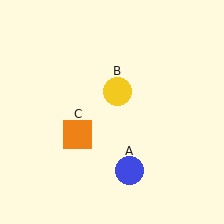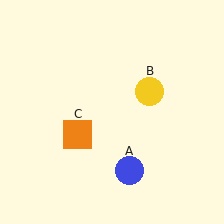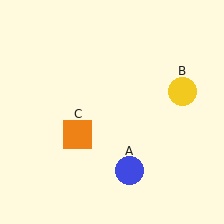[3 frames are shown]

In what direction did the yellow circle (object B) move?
The yellow circle (object B) moved right.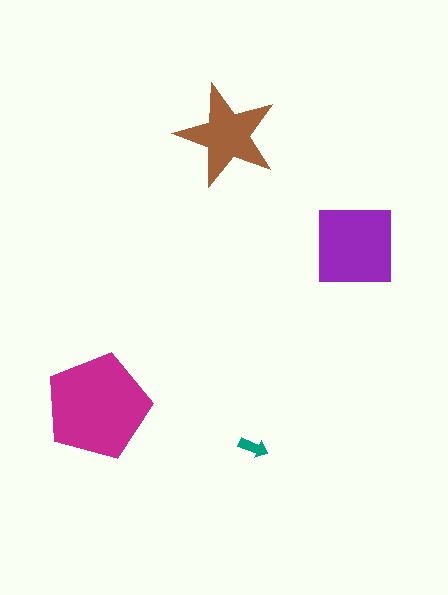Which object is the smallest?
The teal arrow.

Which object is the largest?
The magenta pentagon.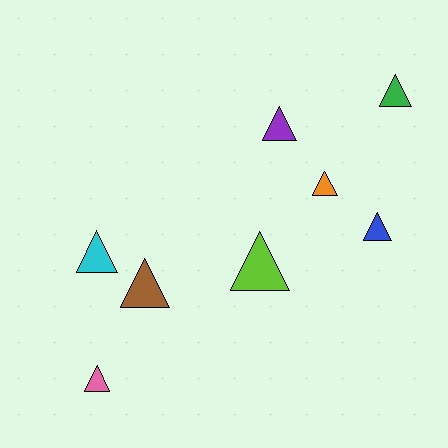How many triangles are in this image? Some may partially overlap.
There are 8 triangles.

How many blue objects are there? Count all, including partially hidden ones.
There is 1 blue object.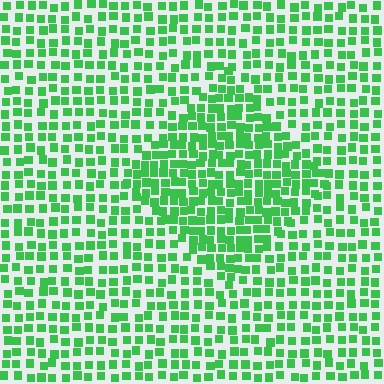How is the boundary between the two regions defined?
The boundary is defined by a change in element density (approximately 1.6x ratio). All elements are the same color, size, and shape.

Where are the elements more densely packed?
The elements are more densely packed inside the diamond boundary.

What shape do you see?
I see a diamond.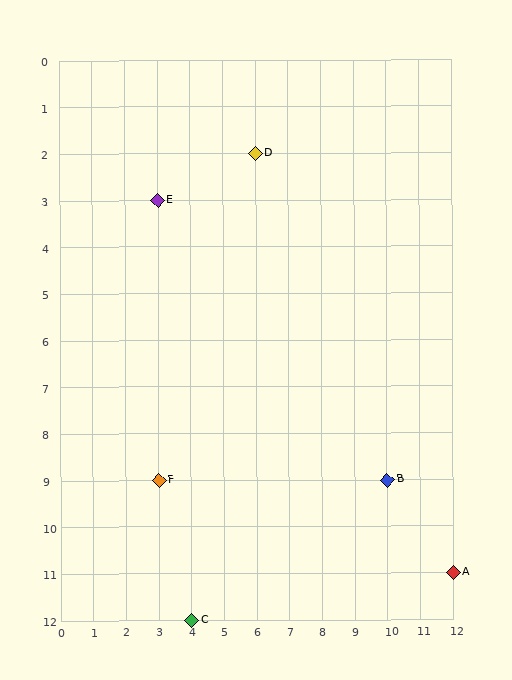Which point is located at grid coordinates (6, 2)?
Point D is at (6, 2).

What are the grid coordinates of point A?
Point A is at grid coordinates (12, 11).